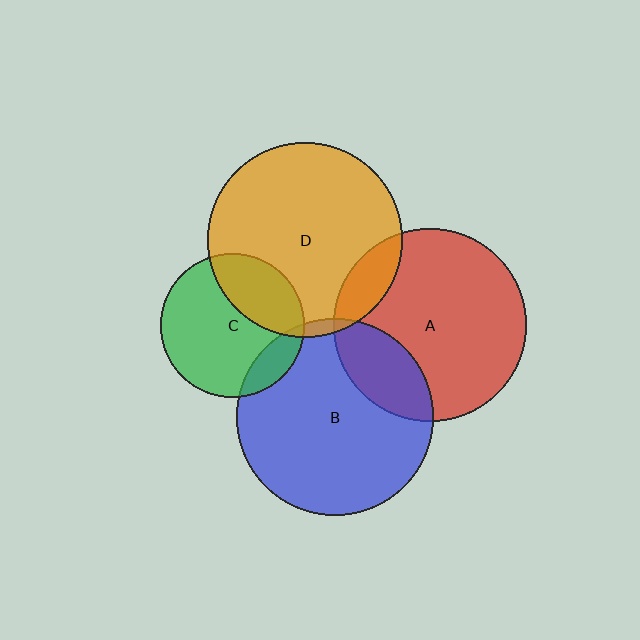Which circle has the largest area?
Circle B (blue).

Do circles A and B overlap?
Yes.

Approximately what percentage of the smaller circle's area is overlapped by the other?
Approximately 20%.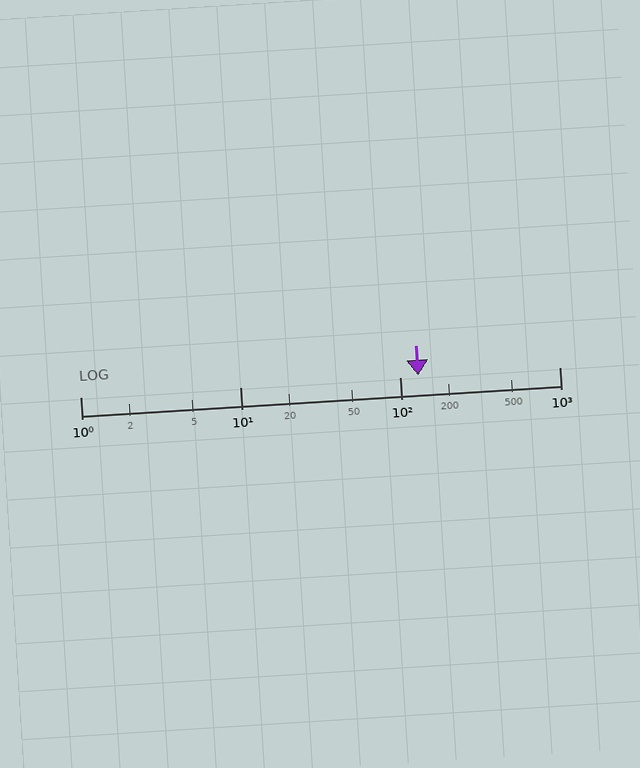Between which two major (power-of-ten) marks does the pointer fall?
The pointer is between 100 and 1000.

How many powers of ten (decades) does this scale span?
The scale spans 3 decades, from 1 to 1000.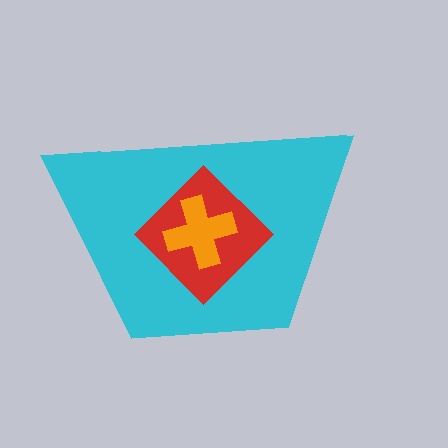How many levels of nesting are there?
3.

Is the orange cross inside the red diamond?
Yes.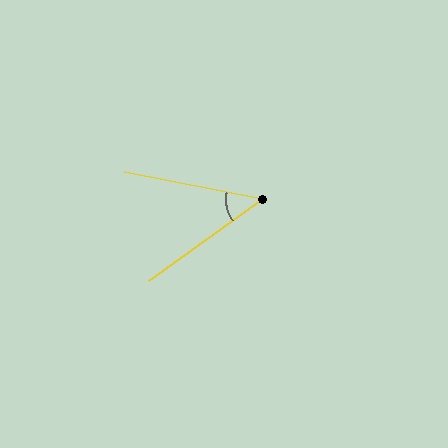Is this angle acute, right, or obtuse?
It is acute.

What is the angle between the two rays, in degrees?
Approximately 47 degrees.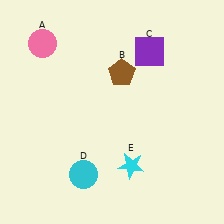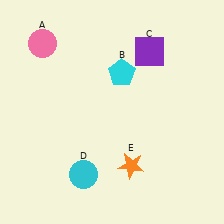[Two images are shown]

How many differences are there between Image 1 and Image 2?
There are 2 differences between the two images.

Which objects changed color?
B changed from brown to cyan. E changed from cyan to orange.